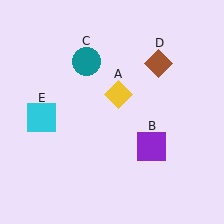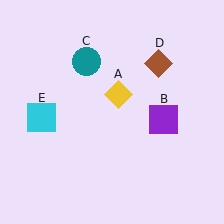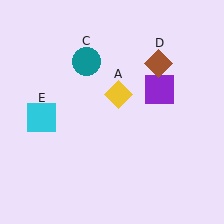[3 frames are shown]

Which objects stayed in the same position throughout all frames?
Yellow diamond (object A) and teal circle (object C) and brown diamond (object D) and cyan square (object E) remained stationary.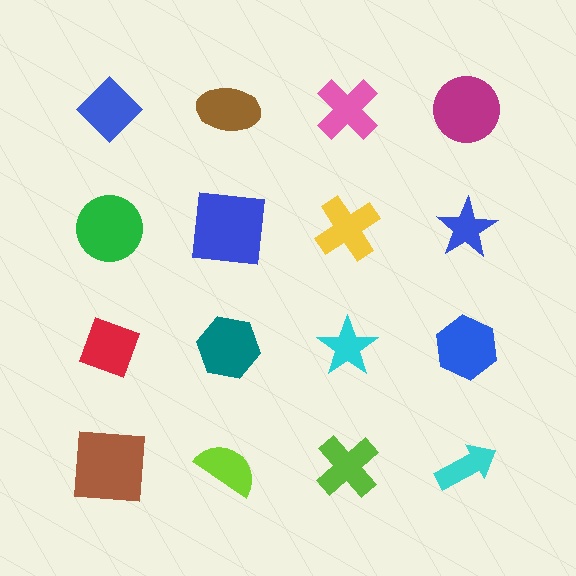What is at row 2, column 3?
A yellow cross.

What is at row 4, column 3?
A lime cross.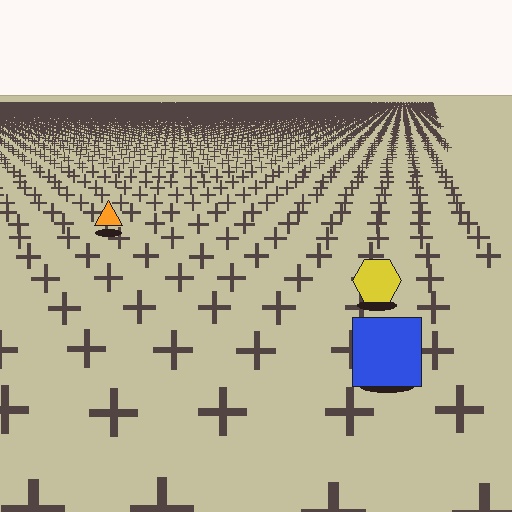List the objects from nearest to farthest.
From nearest to farthest: the blue square, the yellow hexagon, the orange triangle.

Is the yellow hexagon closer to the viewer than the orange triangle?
Yes. The yellow hexagon is closer — you can tell from the texture gradient: the ground texture is coarser near it.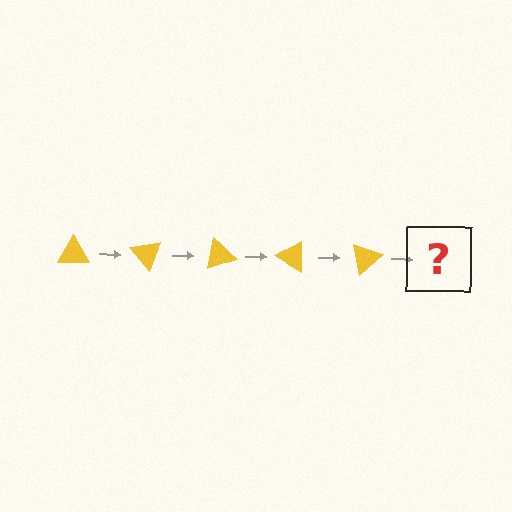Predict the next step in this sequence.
The next step is a yellow triangle rotated 250 degrees.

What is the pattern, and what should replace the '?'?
The pattern is that the triangle rotates 50 degrees each step. The '?' should be a yellow triangle rotated 250 degrees.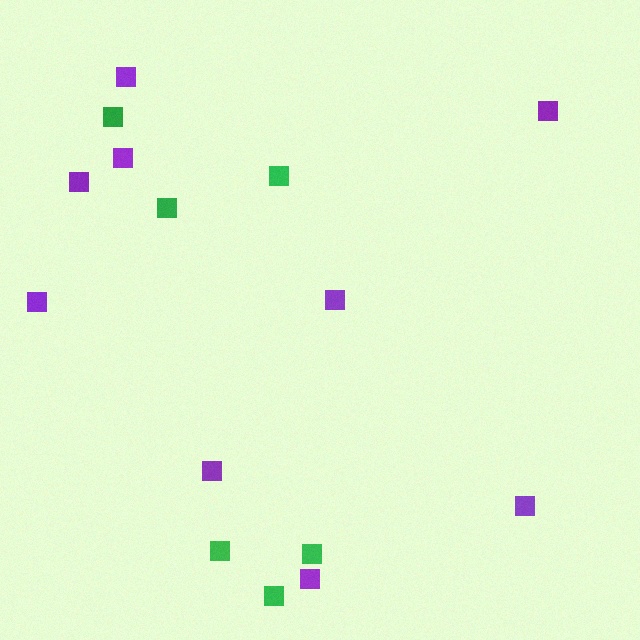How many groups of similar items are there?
There are 2 groups: one group of purple squares (9) and one group of green squares (6).